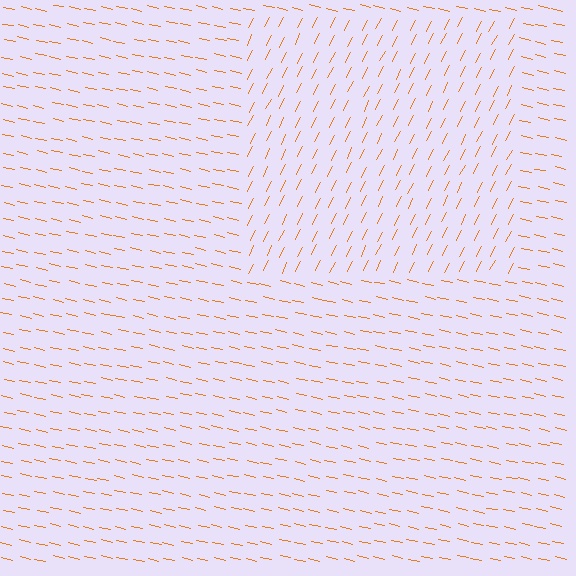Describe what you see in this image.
The image is filled with small orange line segments. A rectangle region in the image has lines oriented differently from the surrounding lines, creating a visible texture boundary.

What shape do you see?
I see a rectangle.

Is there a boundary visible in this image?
Yes, there is a texture boundary formed by a change in line orientation.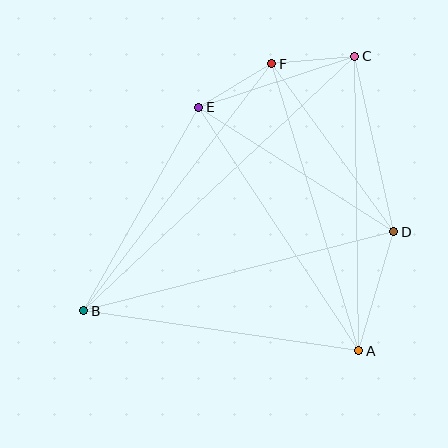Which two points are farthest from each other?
Points B and C are farthest from each other.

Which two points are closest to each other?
Points C and F are closest to each other.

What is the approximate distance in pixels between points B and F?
The distance between B and F is approximately 310 pixels.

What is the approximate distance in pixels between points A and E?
The distance between A and E is approximately 291 pixels.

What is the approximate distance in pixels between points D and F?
The distance between D and F is approximately 208 pixels.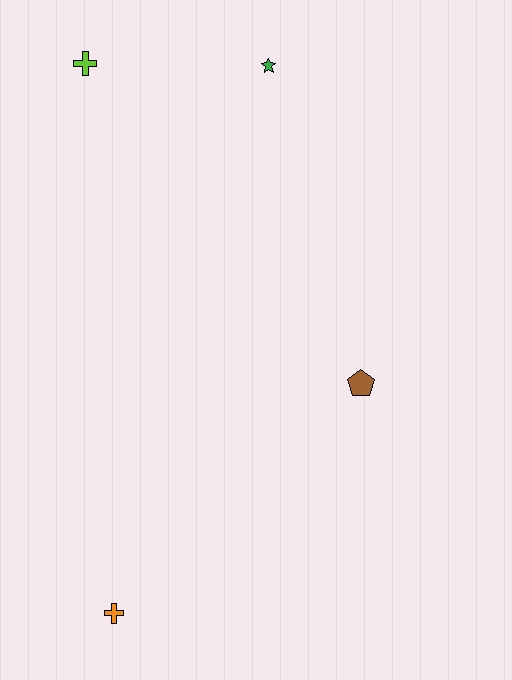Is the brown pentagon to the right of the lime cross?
Yes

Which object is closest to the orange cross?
The brown pentagon is closest to the orange cross.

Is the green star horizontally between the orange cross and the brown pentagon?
Yes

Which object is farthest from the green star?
The orange cross is farthest from the green star.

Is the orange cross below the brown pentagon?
Yes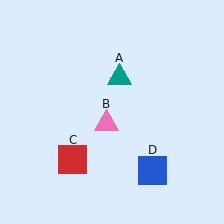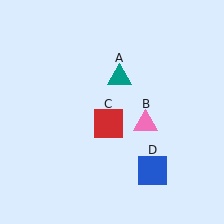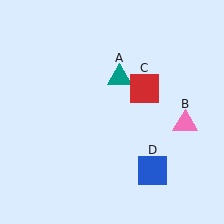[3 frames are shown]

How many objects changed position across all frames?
2 objects changed position: pink triangle (object B), red square (object C).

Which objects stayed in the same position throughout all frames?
Teal triangle (object A) and blue square (object D) remained stationary.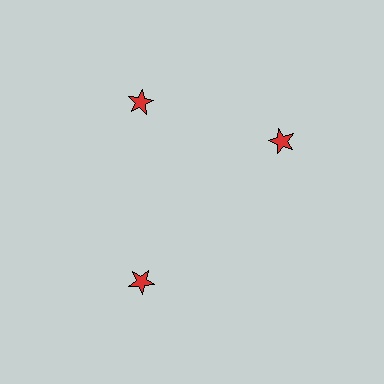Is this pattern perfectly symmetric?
No. The 3 red stars are arranged in a ring, but one element near the 3 o'clock position is rotated out of alignment along the ring, breaking the 3-fold rotational symmetry.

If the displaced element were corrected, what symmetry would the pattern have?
It would have 3-fold rotational symmetry — the pattern would map onto itself every 120 degrees.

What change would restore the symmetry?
The symmetry would be restored by rotating it back into even spacing with its neighbors so that all 3 stars sit at equal angles and equal distance from the center.